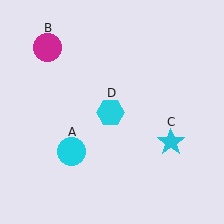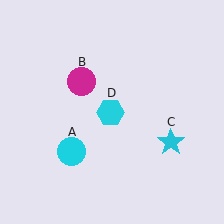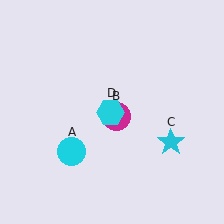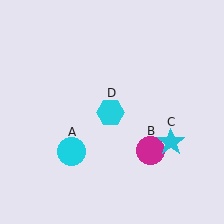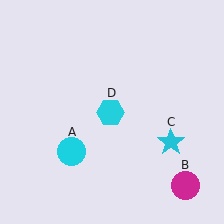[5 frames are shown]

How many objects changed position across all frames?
1 object changed position: magenta circle (object B).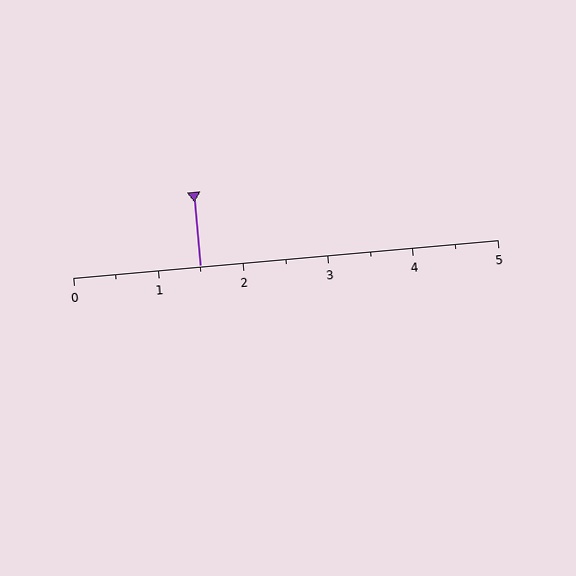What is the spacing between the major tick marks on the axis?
The major ticks are spaced 1 apart.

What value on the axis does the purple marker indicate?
The marker indicates approximately 1.5.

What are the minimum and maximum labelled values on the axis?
The axis runs from 0 to 5.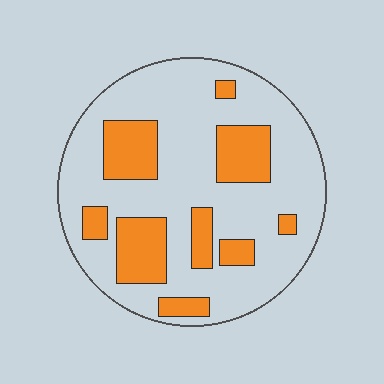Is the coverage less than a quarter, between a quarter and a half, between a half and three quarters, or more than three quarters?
Between a quarter and a half.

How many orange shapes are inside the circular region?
9.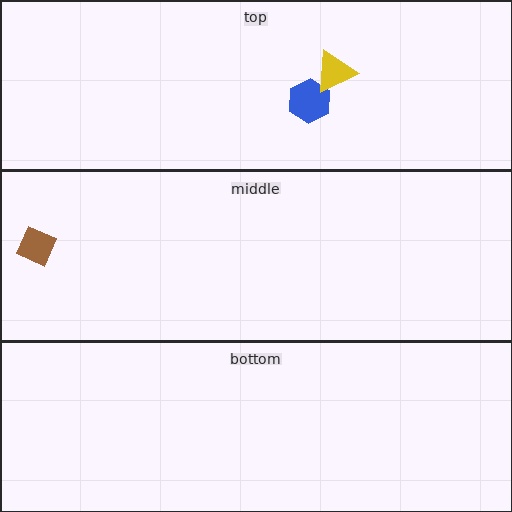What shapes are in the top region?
The blue hexagon, the yellow triangle.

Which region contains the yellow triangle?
The top region.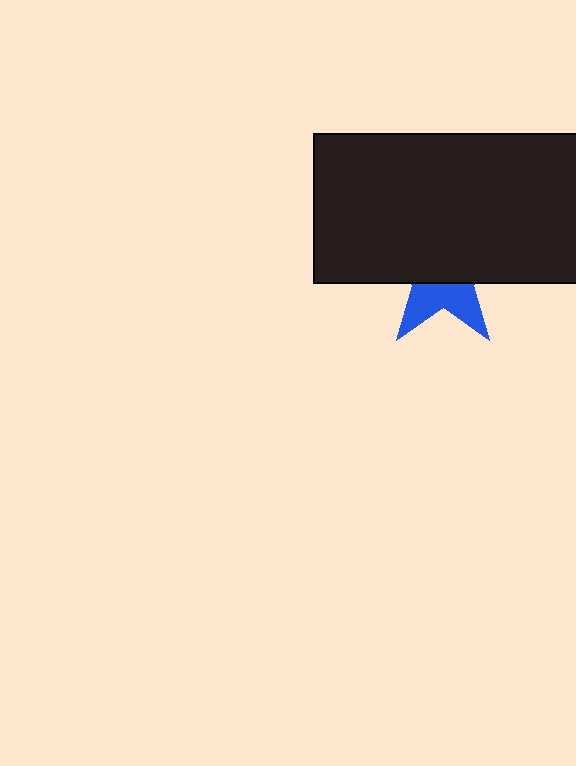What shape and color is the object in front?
The object in front is a black rectangle.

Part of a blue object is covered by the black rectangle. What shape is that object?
It is a star.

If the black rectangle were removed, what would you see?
You would see the complete blue star.